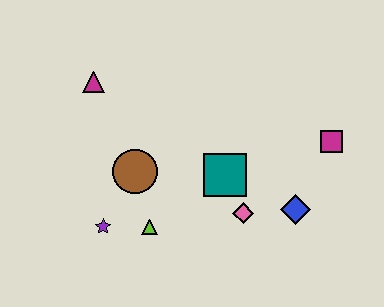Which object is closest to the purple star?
The lime triangle is closest to the purple star.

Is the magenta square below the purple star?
No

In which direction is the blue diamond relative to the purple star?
The blue diamond is to the right of the purple star.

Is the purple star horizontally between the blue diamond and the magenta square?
No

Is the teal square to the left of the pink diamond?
Yes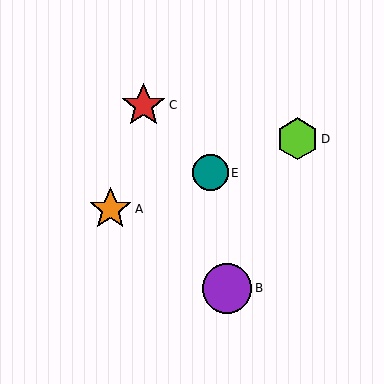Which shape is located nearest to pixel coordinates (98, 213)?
The orange star (labeled A) at (110, 209) is nearest to that location.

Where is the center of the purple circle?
The center of the purple circle is at (227, 288).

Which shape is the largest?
The purple circle (labeled B) is the largest.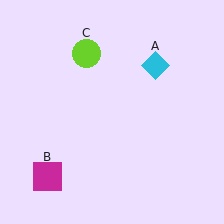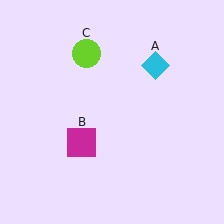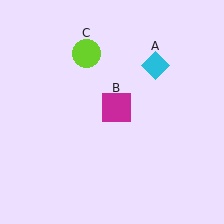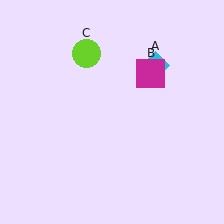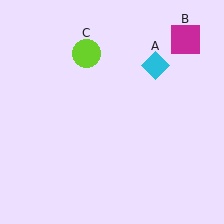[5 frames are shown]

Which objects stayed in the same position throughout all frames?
Cyan diamond (object A) and lime circle (object C) remained stationary.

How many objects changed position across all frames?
1 object changed position: magenta square (object B).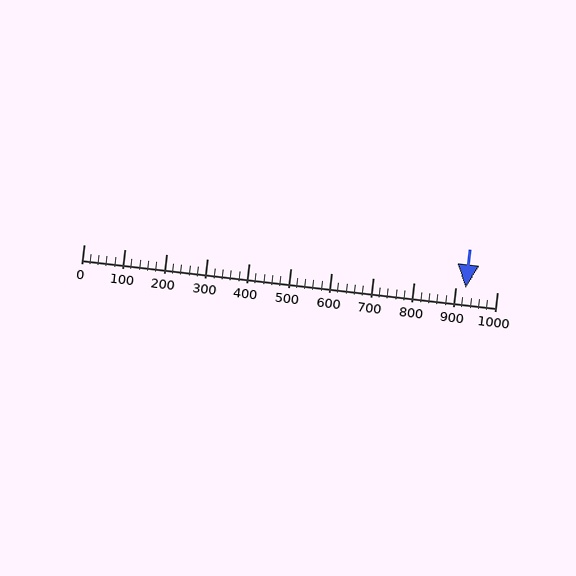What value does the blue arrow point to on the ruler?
The blue arrow points to approximately 925.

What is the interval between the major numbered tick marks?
The major tick marks are spaced 100 units apart.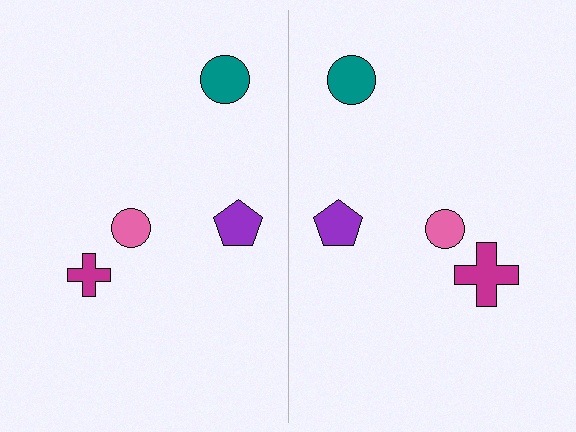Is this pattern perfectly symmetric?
No, the pattern is not perfectly symmetric. The magenta cross on the right side has a different size than its mirror counterpart.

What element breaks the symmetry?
The magenta cross on the right side has a different size than its mirror counterpart.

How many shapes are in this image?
There are 8 shapes in this image.